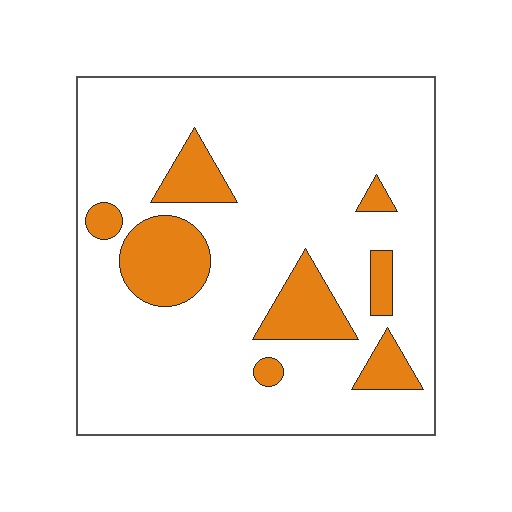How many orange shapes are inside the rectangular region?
8.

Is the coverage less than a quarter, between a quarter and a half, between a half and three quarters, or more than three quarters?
Less than a quarter.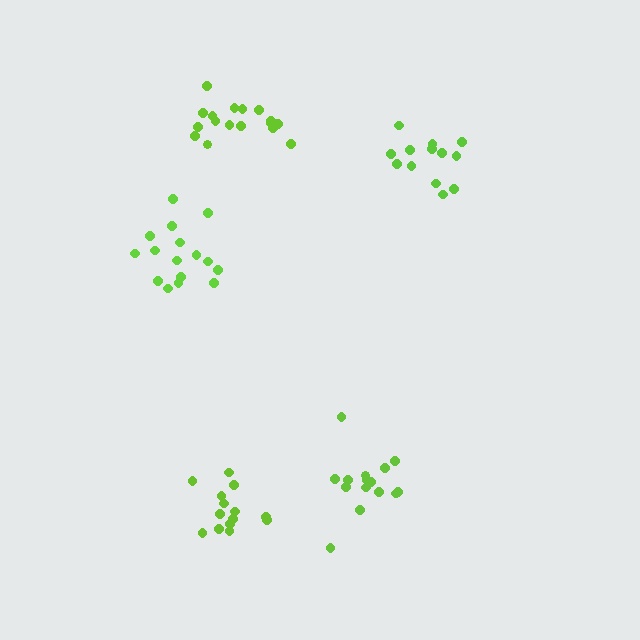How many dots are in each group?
Group 1: 13 dots, Group 2: 15 dots, Group 3: 16 dots, Group 4: 17 dots, Group 5: 14 dots (75 total).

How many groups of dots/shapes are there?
There are 5 groups.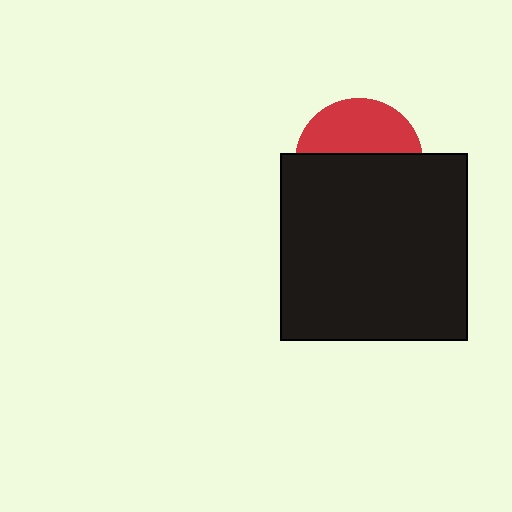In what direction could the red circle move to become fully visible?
The red circle could move up. That would shift it out from behind the black square entirely.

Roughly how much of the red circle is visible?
A small part of it is visible (roughly 42%).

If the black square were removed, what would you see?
You would see the complete red circle.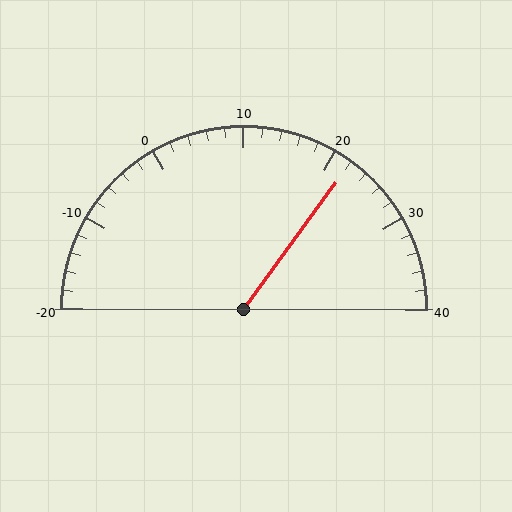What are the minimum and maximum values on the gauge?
The gauge ranges from -20 to 40.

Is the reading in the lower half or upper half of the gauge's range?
The reading is in the upper half of the range (-20 to 40).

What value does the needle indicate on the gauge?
The needle indicates approximately 22.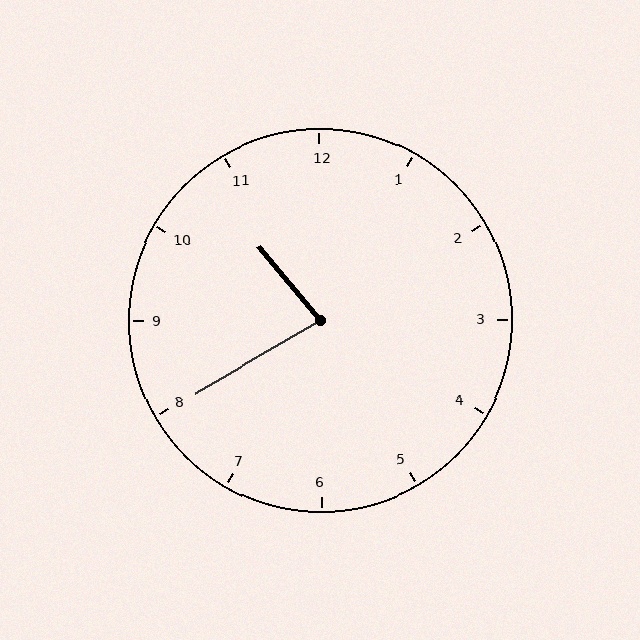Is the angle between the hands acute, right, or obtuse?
It is acute.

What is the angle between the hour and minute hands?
Approximately 80 degrees.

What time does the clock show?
10:40.